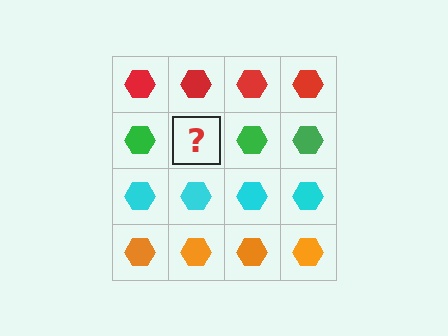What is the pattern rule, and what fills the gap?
The rule is that each row has a consistent color. The gap should be filled with a green hexagon.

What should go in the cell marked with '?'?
The missing cell should contain a green hexagon.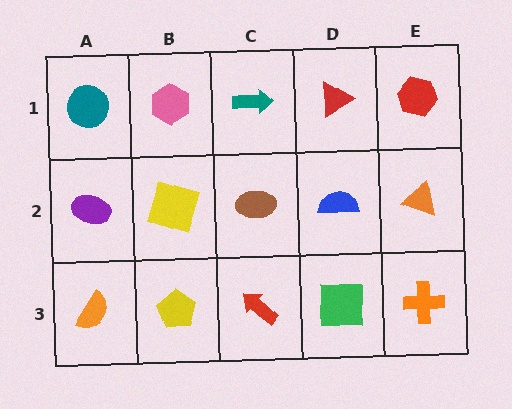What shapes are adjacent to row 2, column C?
A teal arrow (row 1, column C), a red arrow (row 3, column C), a yellow square (row 2, column B), a blue semicircle (row 2, column D).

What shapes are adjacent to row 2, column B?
A pink hexagon (row 1, column B), a yellow pentagon (row 3, column B), a purple ellipse (row 2, column A), a brown ellipse (row 2, column C).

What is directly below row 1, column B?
A yellow square.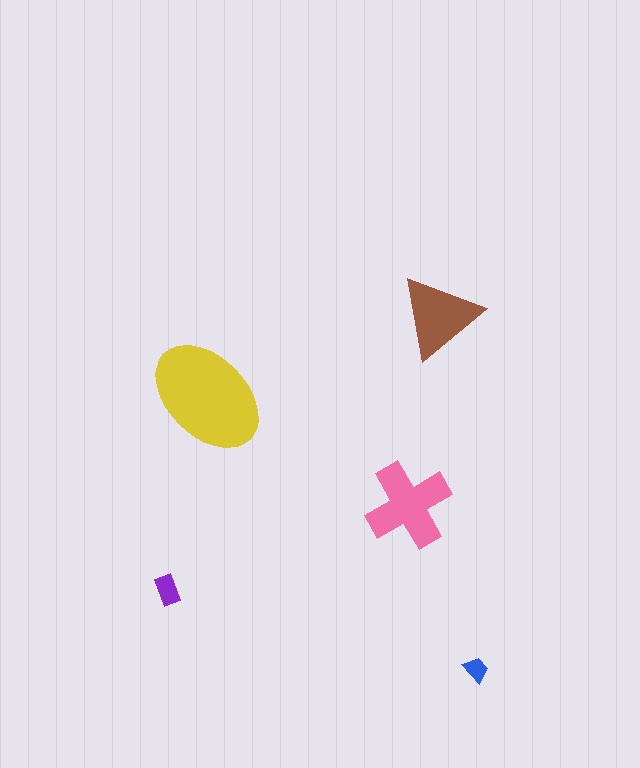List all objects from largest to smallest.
The yellow ellipse, the pink cross, the brown triangle, the purple rectangle, the blue trapezoid.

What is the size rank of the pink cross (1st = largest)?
2nd.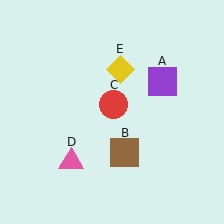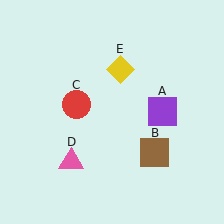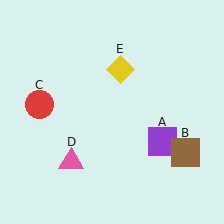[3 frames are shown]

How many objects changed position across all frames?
3 objects changed position: purple square (object A), brown square (object B), red circle (object C).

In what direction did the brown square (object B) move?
The brown square (object B) moved right.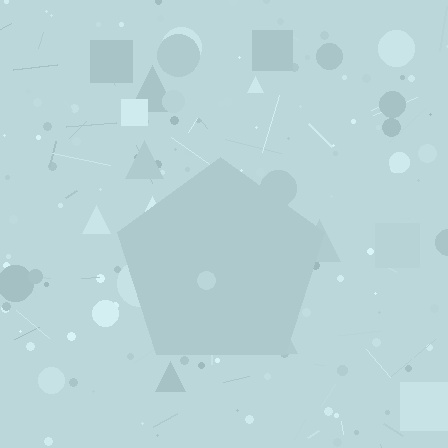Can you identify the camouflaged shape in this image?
The camouflaged shape is a pentagon.